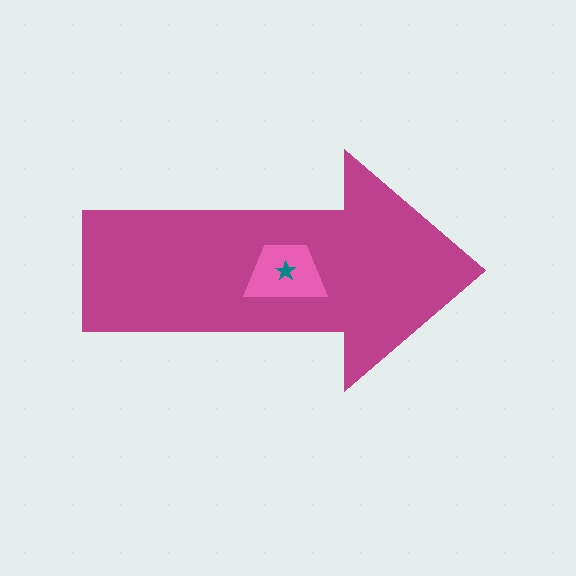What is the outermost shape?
The magenta arrow.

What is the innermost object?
The teal star.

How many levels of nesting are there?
3.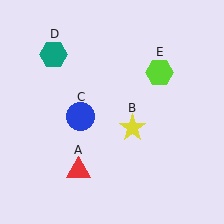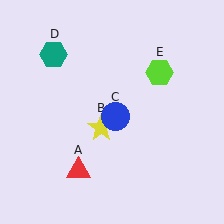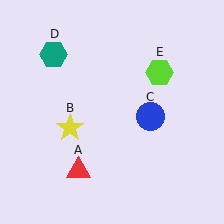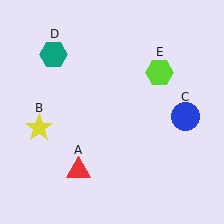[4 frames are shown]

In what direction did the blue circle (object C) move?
The blue circle (object C) moved right.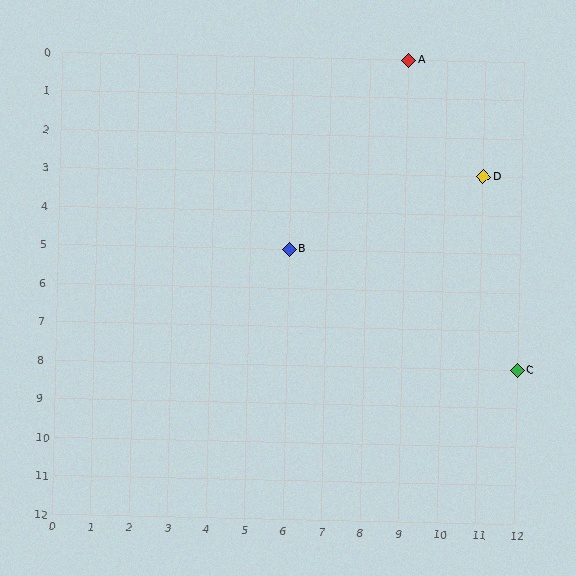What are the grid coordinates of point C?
Point C is at grid coordinates (12, 8).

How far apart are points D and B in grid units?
Points D and B are 5 columns and 2 rows apart (about 5.4 grid units diagonally).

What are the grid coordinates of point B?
Point B is at grid coordinates (6, 5).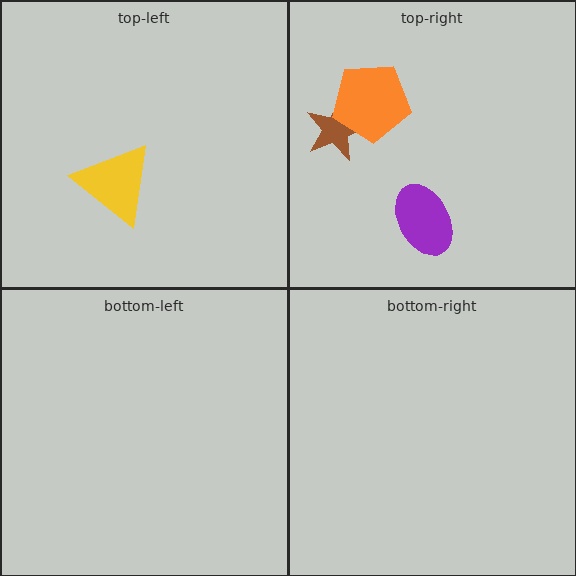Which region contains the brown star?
The top-right region.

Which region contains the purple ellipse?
The top-right region.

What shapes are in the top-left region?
The yellow triangle.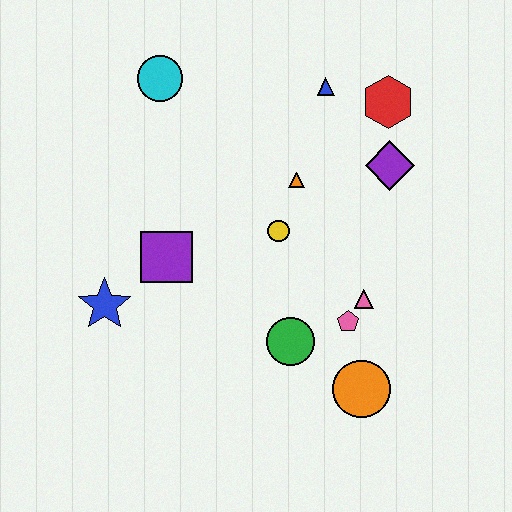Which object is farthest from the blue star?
The red hexagon is farthest from the blue star.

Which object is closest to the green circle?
The pink pentagon is closest to the green circle.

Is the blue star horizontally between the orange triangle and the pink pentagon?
No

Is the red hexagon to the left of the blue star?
No